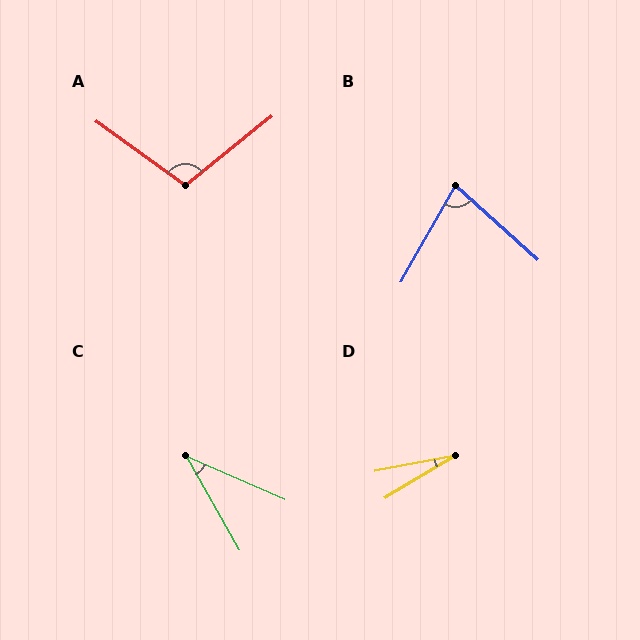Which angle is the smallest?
D, at approximately 21 degrees.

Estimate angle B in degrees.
Approximately 77 degrees.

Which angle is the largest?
A, at approximately 105 degrees.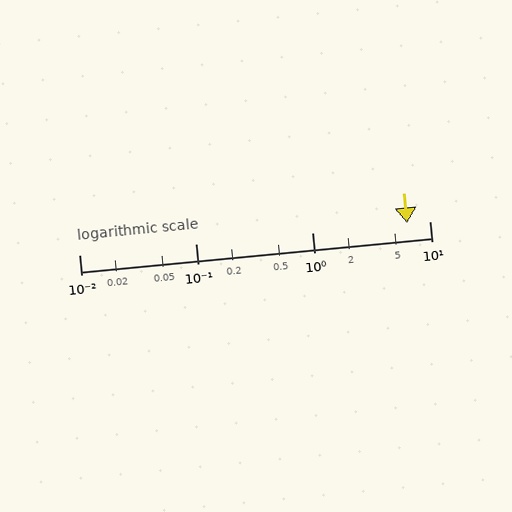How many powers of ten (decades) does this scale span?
The scale spans 3 decades, from 0.01 to 10.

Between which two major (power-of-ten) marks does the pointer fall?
The pointer is between 1 and 10.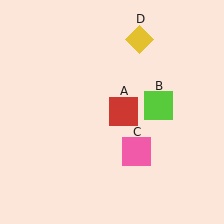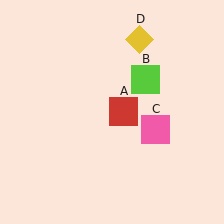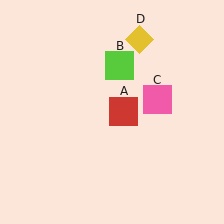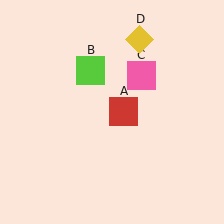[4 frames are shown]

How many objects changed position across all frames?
2 objects changed position: lime square (object B), pink square (object C).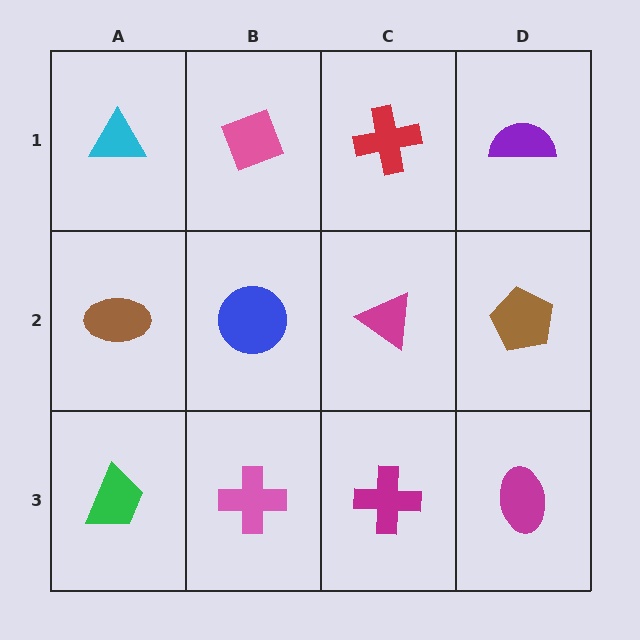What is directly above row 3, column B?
A blue circle.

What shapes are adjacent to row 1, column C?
A magenta triangle (row 2, column C), a pink diamond (row 1, column B), a purple semicircle (row 1, column D).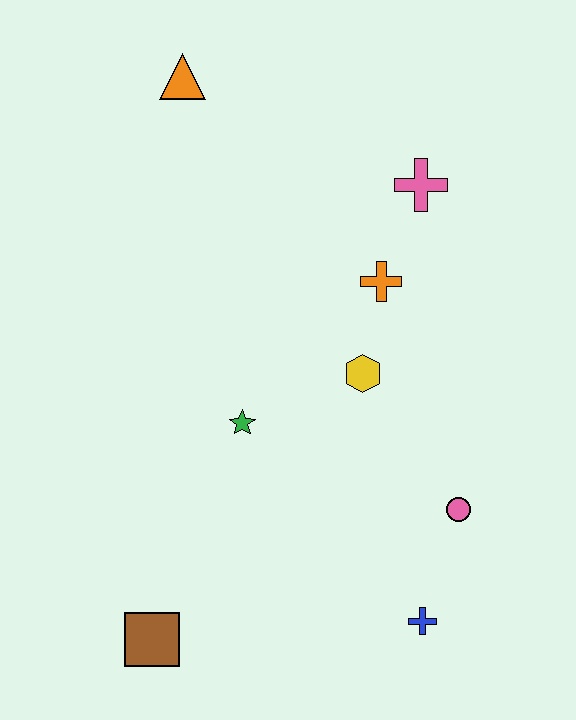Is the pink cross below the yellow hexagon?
No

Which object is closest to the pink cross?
The orange cross is closest to the pink cross.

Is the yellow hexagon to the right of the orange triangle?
Yes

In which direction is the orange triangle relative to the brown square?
The orange triangle is above the brown square.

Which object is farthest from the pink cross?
The brown square is farthest from the pink cross.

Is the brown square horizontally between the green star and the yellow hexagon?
No